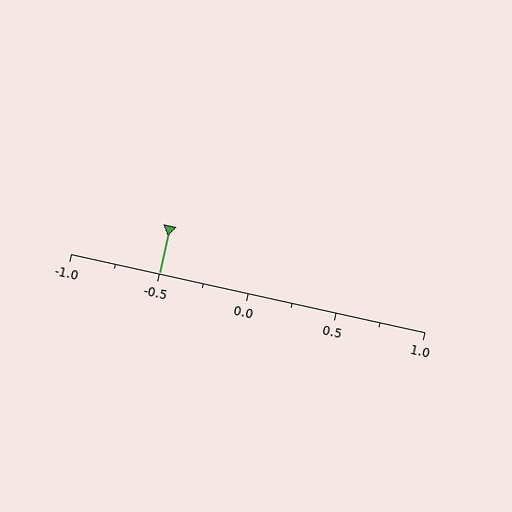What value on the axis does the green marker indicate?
The marker indicates approximately -0.5.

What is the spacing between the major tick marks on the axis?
The major ticks are spaced 0.5 apart.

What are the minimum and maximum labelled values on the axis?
The axis runs from -1.0 to 1.0.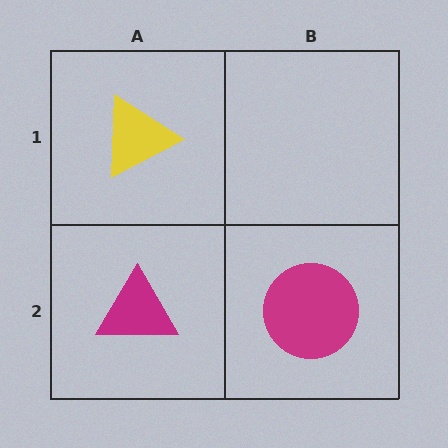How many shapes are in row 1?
1 shape.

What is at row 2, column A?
A magenta triangle.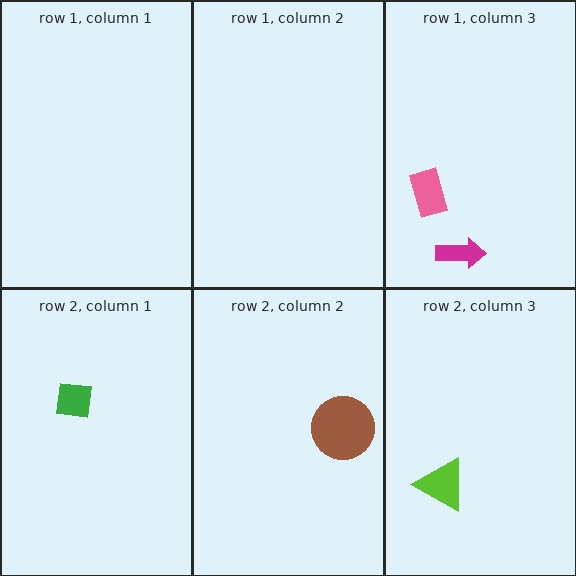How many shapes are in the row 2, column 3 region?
1.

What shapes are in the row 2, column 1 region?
The green square.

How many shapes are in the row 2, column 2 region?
1.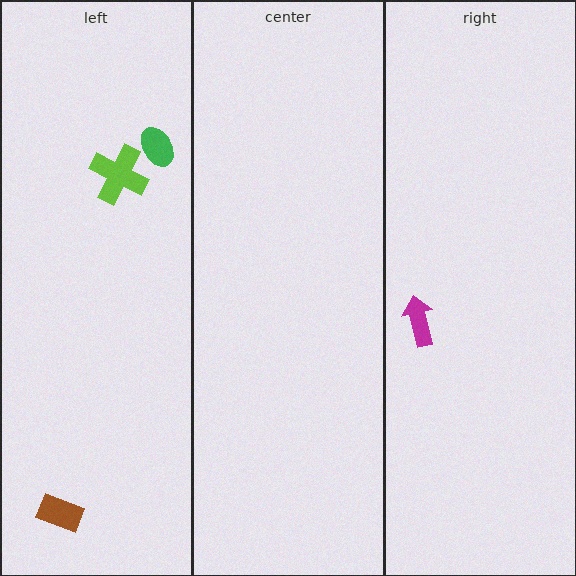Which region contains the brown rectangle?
The left region.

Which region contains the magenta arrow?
The right region.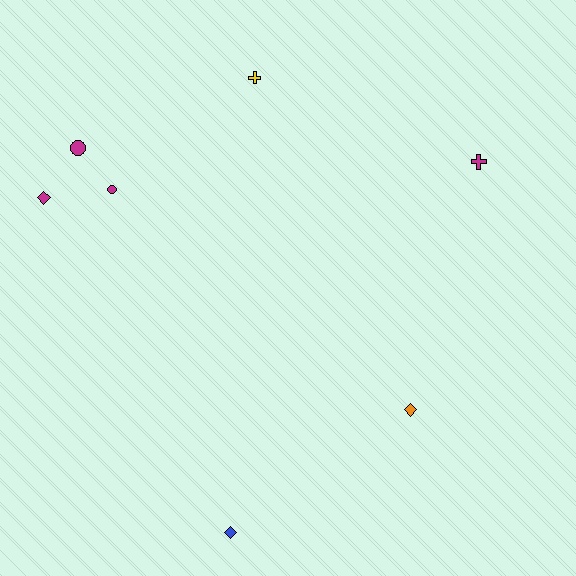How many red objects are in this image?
There are no red objects.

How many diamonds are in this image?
There are 3 diamonds.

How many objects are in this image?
There are 7 objects.